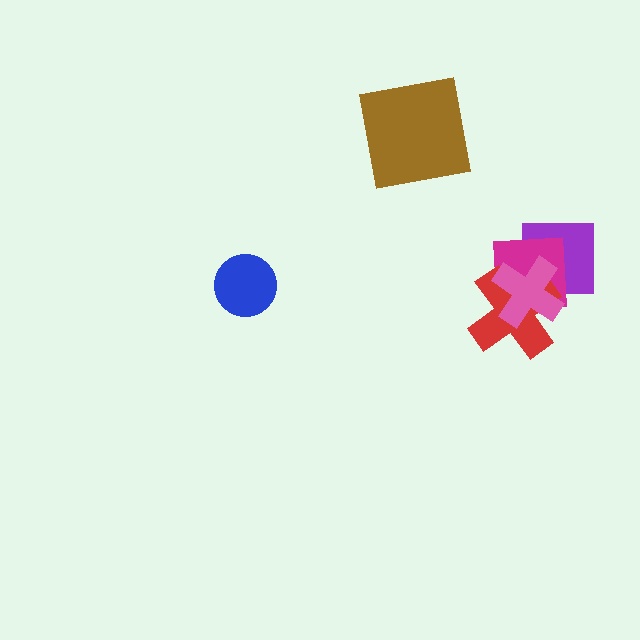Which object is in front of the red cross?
The pink cross is in front of the red cross.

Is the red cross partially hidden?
Yes, it is partially covered by another shape.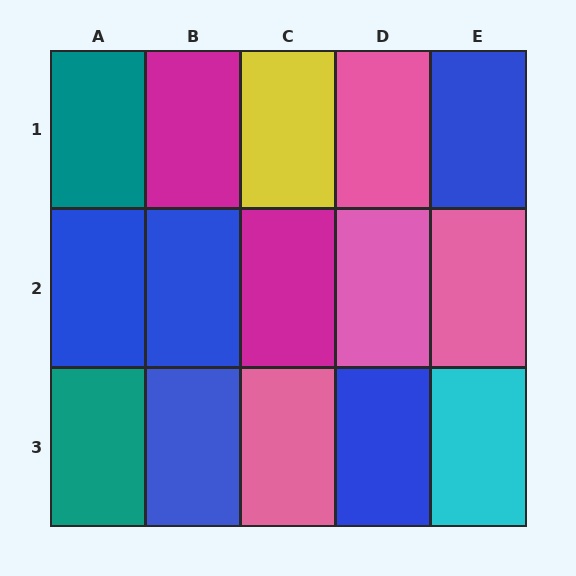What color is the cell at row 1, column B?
Magenta.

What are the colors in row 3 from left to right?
Teal, blue, pink, blue, cyan.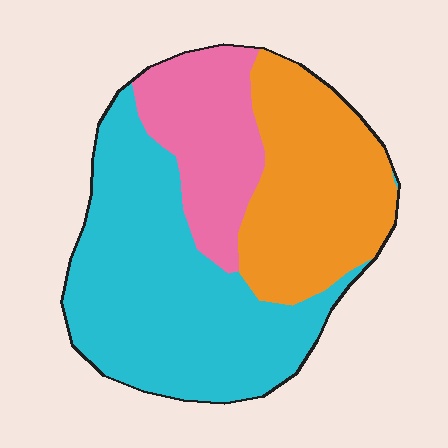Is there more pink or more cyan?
Cyan.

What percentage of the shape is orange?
Orange covers around 30% of the shape.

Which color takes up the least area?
Pink, at roughly 20%.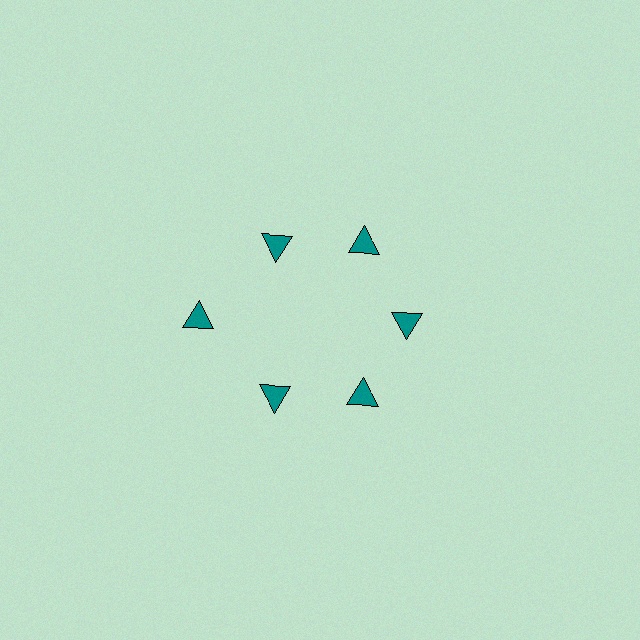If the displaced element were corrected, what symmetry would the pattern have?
It would have 6-fold rotational symmetry — the pattern would map onto itself every 60 degrees.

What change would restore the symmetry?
The symmetry would be restored by moving it inward, back onto the ring so that all 6 triangles sit at equal angles and equal distance from the center.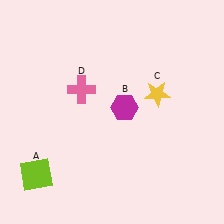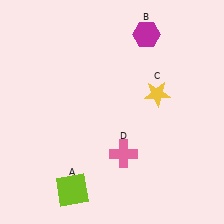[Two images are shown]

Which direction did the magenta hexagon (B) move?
The magenta hexagon (B) moved up.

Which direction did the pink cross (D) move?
The pink cross (D) moved down.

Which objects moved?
The objects that moved are: the lime square (A), the magenta hexagon (B), the pink cross (D).